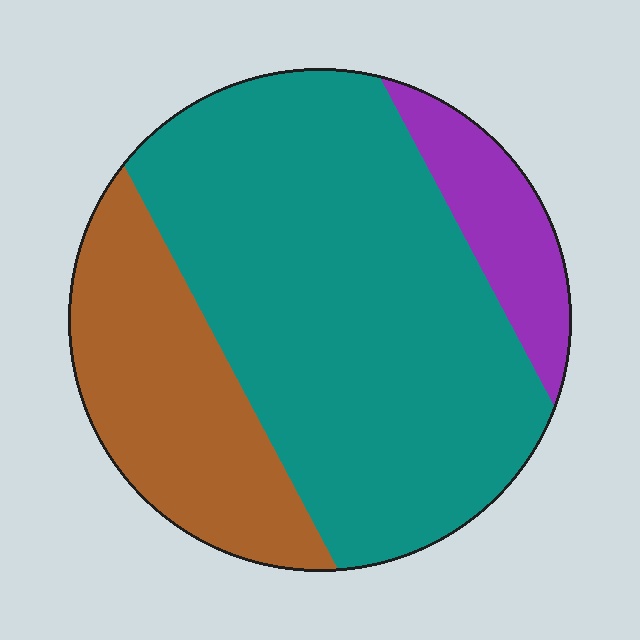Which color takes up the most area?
Teal, at roughly 65%.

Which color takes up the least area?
Purple, at roughly 10%.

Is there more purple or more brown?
Brown.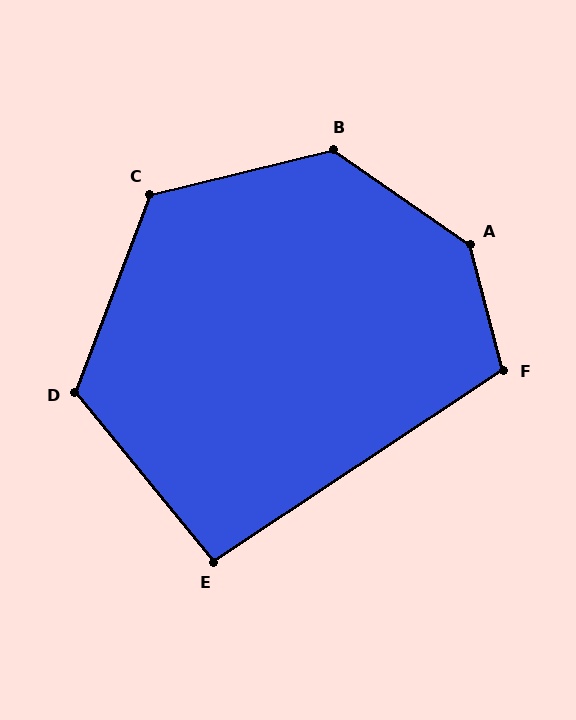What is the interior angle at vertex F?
Approximately 109 degrees (obtuse).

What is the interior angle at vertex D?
Approximately 120 degrees (obtuse).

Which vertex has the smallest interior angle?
E, at approximately 96 degrees.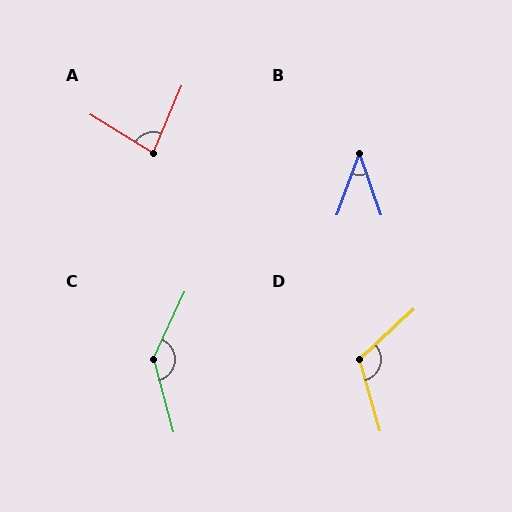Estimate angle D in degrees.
Approximately 117 degrees.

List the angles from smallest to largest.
B (39°), A (81°), D (117°), C (140°).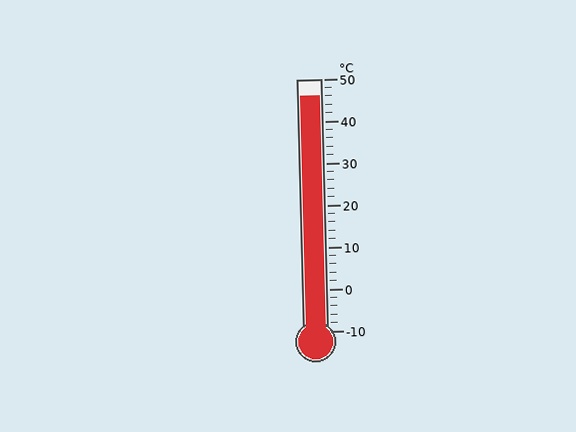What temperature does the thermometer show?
The thermometer shows approximately 46°C.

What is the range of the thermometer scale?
The thermometer scale ranges from -10°C to 50°C.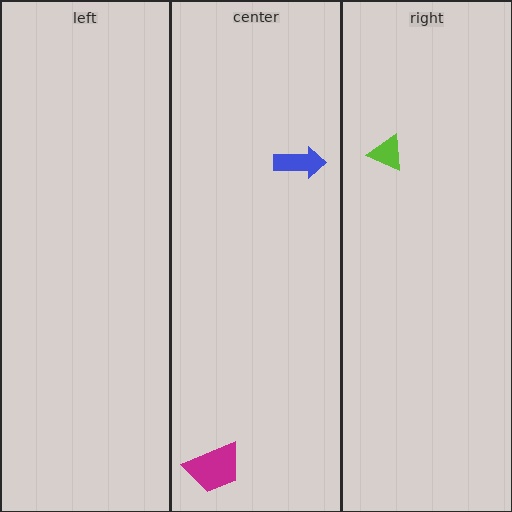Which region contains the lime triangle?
The right region.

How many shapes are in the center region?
2.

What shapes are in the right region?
The lime triangle.